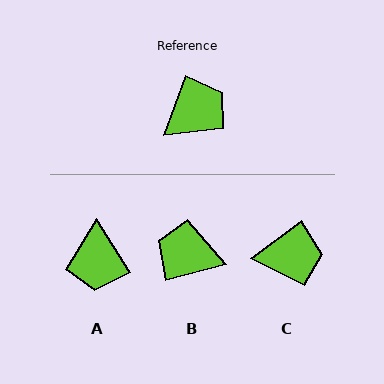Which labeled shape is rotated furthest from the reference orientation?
A, about 128 degrees away.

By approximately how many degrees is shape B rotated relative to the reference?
Approximately 124 degrees counter-clockwise.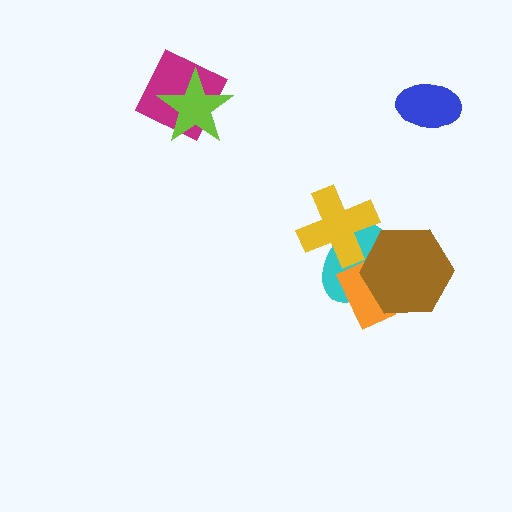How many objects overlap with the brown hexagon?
2 objects overlap with the brown hexagon.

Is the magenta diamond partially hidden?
Yes, it is partially covered by another shape.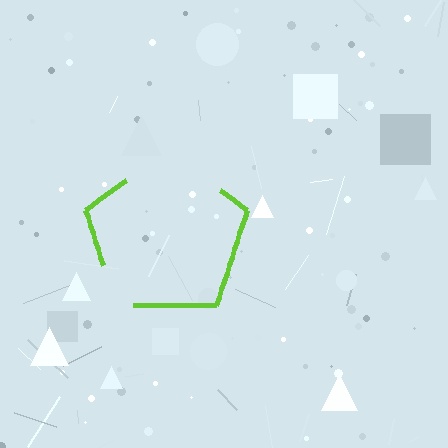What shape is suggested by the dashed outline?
The dashed outline suggests a pentagon.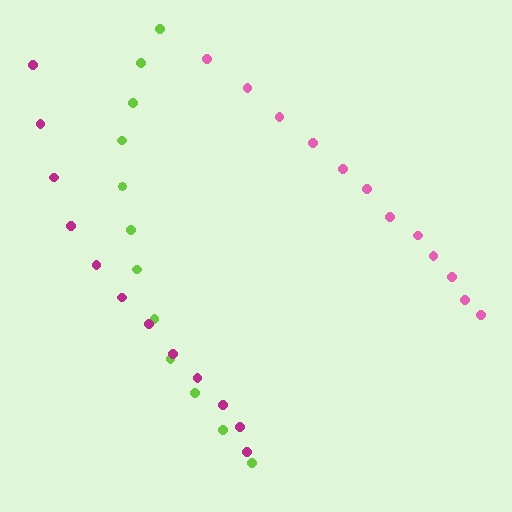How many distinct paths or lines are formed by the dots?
There are 3 distinct paths.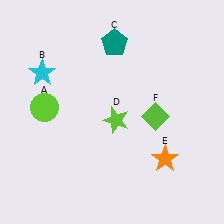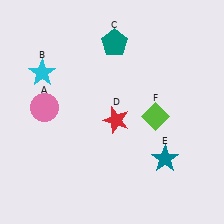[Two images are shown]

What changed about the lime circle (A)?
In Image 1, A is lime. In Image 2, it changed to pink.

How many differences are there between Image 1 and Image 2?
There are 3 differences between the two images.